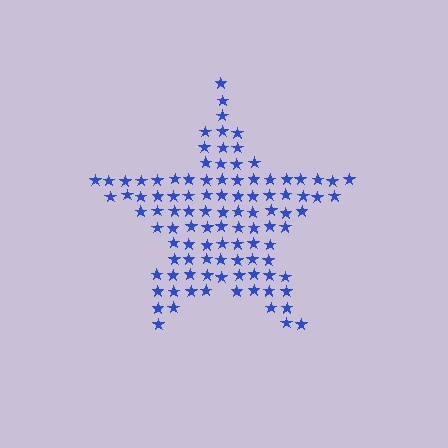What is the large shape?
The large shape is a star.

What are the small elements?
The small elements are stars.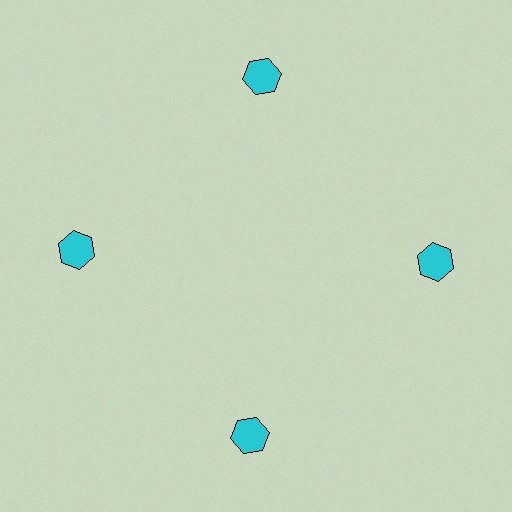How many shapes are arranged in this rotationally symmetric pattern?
There are 4 shapes, arranged in 4 groups of 1.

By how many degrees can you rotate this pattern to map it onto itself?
The pattern maps onto itself every 90 degrees of rotation.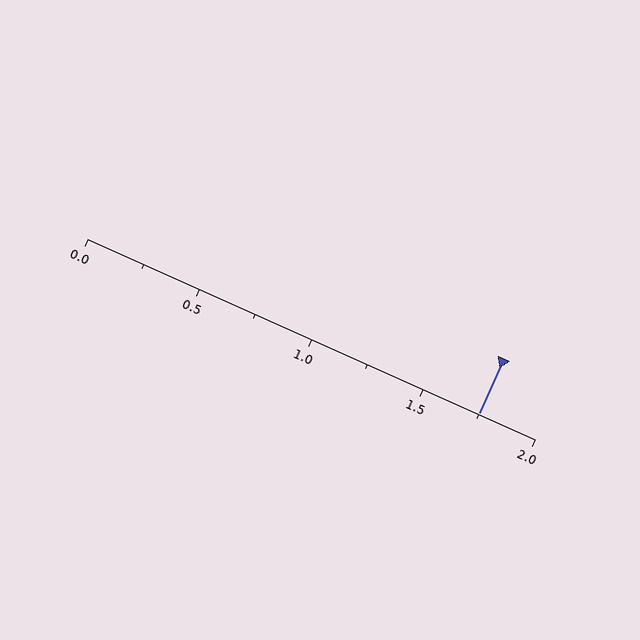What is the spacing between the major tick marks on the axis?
The major ticks are spaced 0.5 apart.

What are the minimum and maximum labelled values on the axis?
The axis runs from 0.0 to 2.0.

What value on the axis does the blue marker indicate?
The marker indicates approximately 1.75.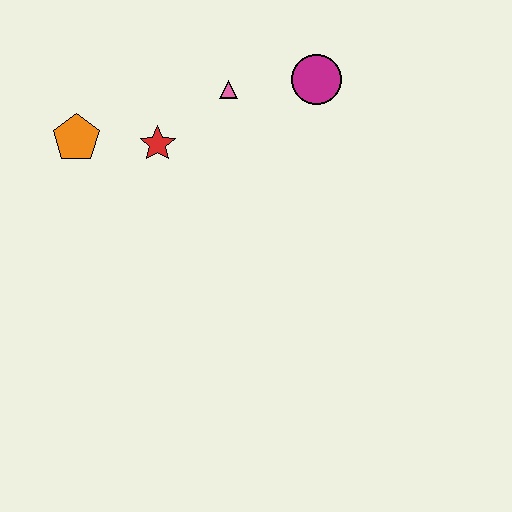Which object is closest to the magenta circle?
The pink triangle is closest to the magenta circle.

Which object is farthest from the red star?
The magenta circle is farthest from the red star.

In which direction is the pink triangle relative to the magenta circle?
The pink triangle is to the left of the magenta circle.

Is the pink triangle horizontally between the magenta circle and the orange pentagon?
Yes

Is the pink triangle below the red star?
No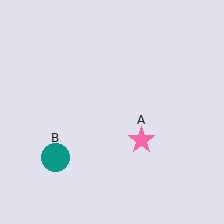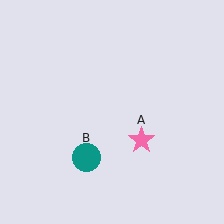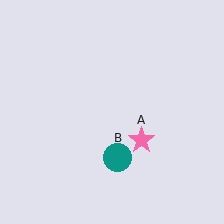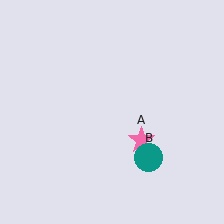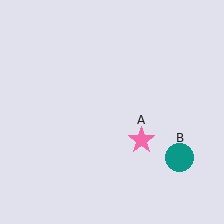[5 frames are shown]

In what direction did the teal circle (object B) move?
The teal circle (object B) moved right.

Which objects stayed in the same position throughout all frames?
Pink star (object A) remained stationary.